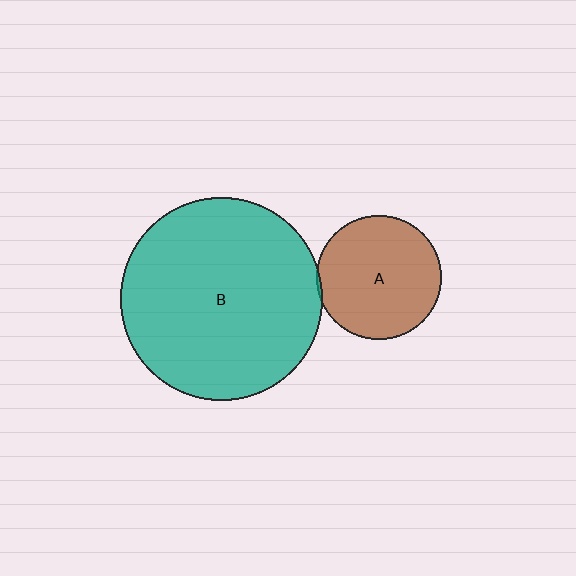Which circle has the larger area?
Circle B (teal).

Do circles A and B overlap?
Yes.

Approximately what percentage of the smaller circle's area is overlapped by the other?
Approximately 5%.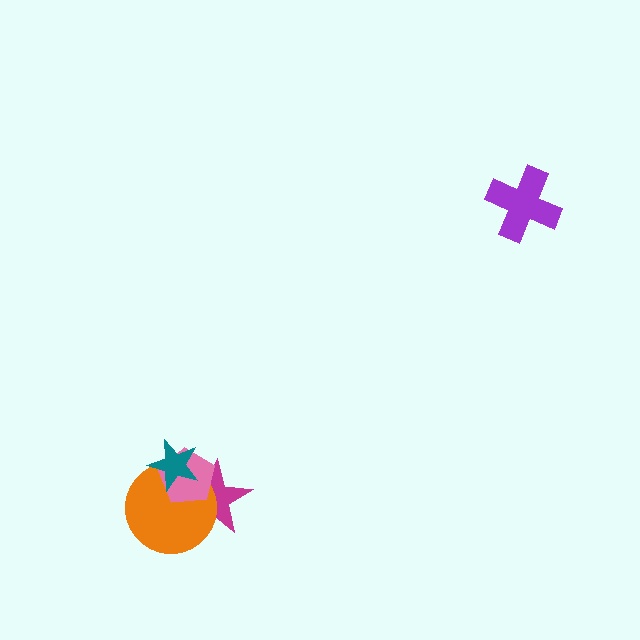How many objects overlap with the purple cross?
0 objects overlap with the purple cross.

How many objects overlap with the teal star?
3 objects overlap with the teal star.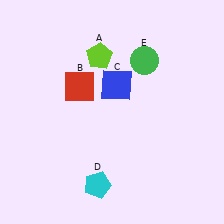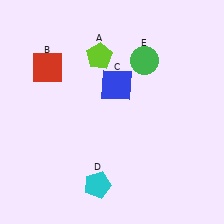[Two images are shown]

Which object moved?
The red square (B) moved left.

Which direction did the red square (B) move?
The red square (B) moved left.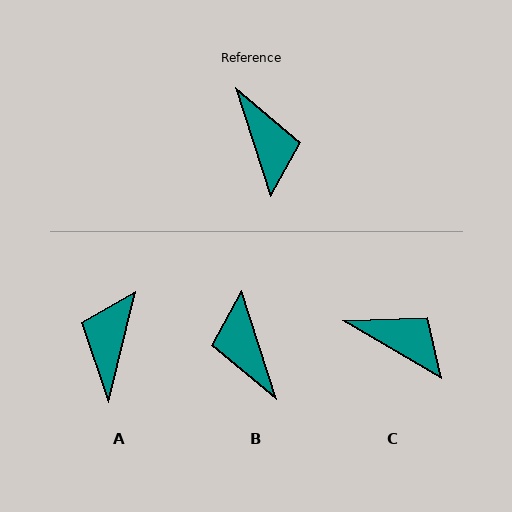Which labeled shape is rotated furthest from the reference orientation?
B, about 180 degrees away.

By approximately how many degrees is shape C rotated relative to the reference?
Approximately 42 degrees counter-clockwise.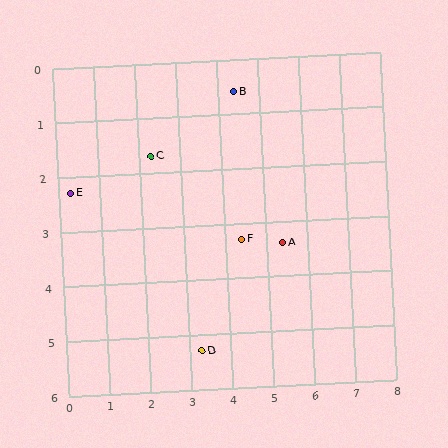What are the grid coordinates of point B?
Point B is at approximately (4.4, 0.6).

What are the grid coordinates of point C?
Point C is at approximately (2.3, 1.7).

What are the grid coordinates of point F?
Point F is at approximately (4.4, 3.3).